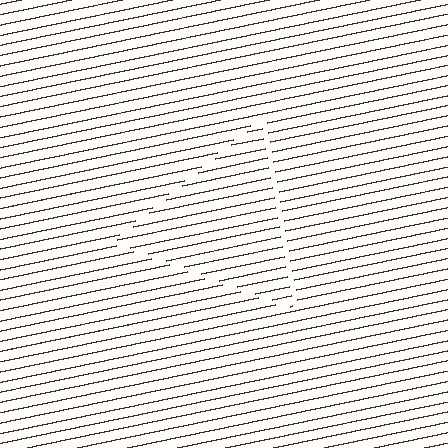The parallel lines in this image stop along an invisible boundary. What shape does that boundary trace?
An illusory triangle. The interior of the shape contains the same grating, shifted by half a period — the contour is defined by the phase discontinuity where line-ends from the inner and outer gratings abut.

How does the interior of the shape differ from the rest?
The interior of the shape contains the same grating, shifted by half a period — the contour is defined by the phase discontinuity where line-ends from the inner and outer gratings abut.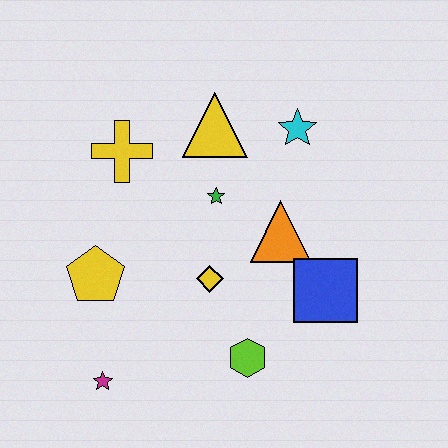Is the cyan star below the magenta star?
No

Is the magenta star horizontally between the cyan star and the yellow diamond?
No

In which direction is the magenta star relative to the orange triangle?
The magenta star is to the left of the orange triangle.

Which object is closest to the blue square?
The orange triangle is closest to the blue square.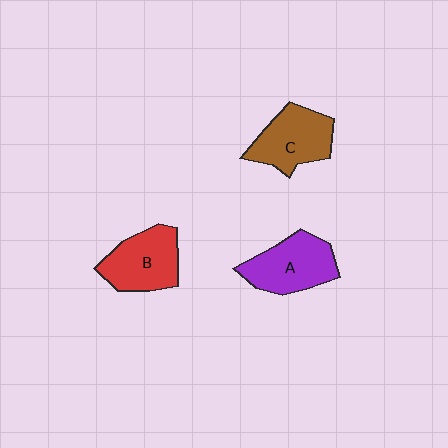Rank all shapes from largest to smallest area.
From largest to smallest: A (purple), B (red), C (brown).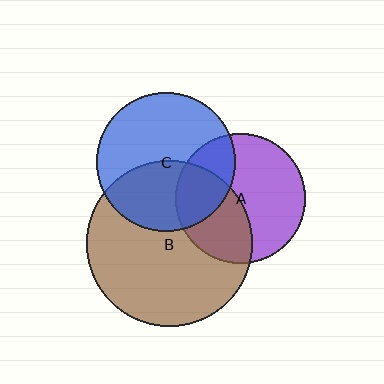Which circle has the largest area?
Circle B (brown).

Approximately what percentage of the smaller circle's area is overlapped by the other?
Approximately 30%.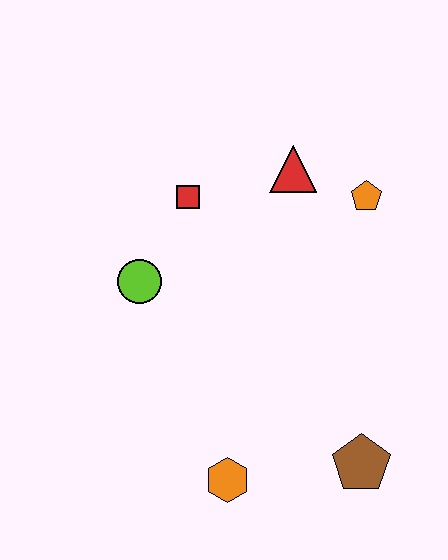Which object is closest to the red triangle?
The orange pentagon is closest to the red triangle.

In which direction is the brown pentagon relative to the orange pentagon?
The brown pentagon is below the orange pentagon.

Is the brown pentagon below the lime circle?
Yes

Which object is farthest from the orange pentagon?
The orange hexagon is farthest from the orange pentagon.